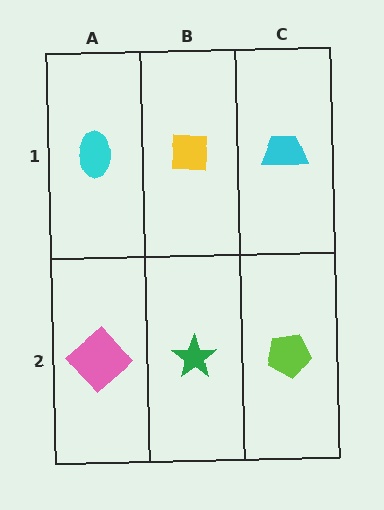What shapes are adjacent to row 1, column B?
A green star (row 2, column B), a cyan ellipse (row 1, column A), a cyan trapezoid (row 1, column C).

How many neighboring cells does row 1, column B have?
3.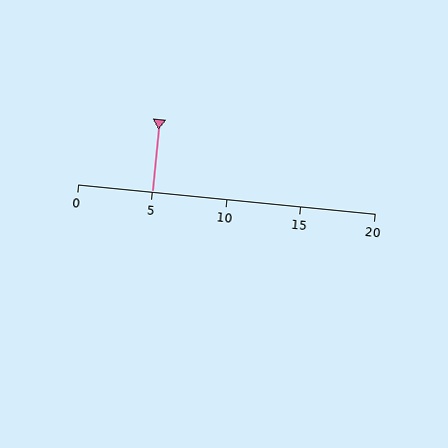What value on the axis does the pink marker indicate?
The marker indicates approximately 5.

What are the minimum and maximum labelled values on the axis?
The axis runs from 0 to 20.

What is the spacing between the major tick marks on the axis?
The major ticks are spaced 5 apart.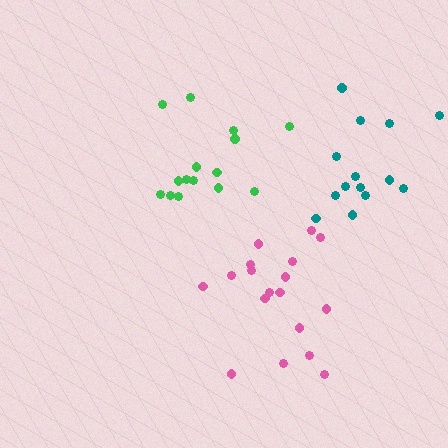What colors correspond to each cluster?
The clusters are colored: green, teal, pink.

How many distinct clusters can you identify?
There are 3 distinct clusters.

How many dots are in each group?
Group 1: 15 dots, Group 2: 14 dots, Group 3: 18 dots (47 total).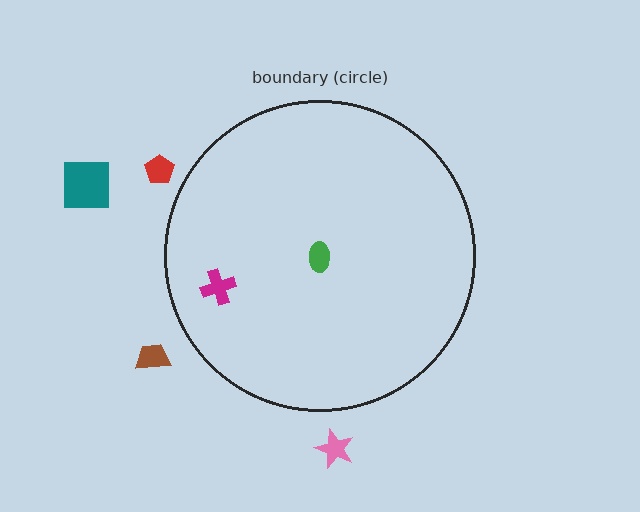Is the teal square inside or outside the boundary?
Outside.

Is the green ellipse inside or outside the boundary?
Inside.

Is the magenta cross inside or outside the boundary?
Inside.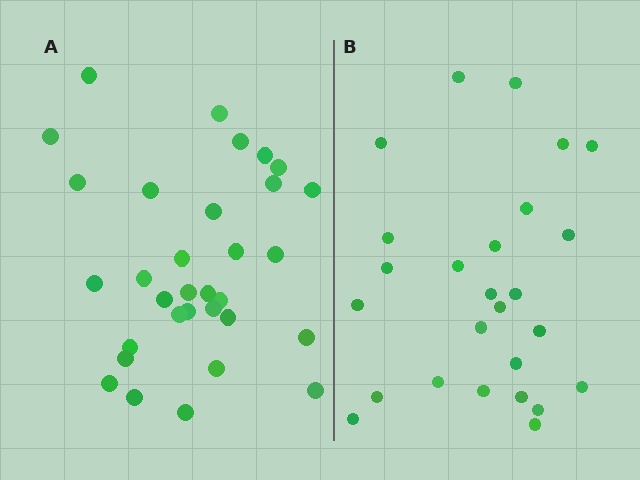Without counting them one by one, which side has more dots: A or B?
Region A (the left region) has more dots.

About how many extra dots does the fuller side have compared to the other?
Region A has about 6 more dots than region B.